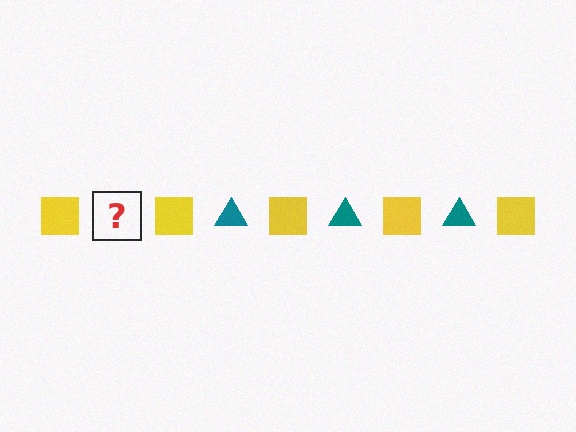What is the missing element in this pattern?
The missing element is a teal triangle.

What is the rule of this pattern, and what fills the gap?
The rule is that the pattern alternates between yellow square and teal triangle. The gap should be filled with a teal triangle.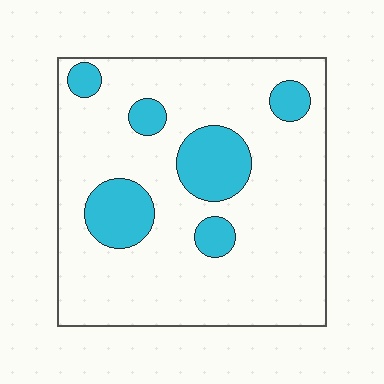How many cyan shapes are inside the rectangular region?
6.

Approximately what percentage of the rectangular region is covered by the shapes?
Approximately 20%.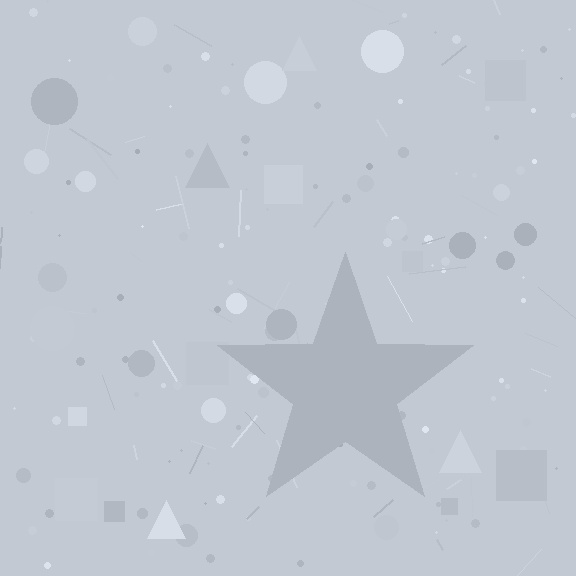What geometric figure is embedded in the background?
A star is embedded in the background.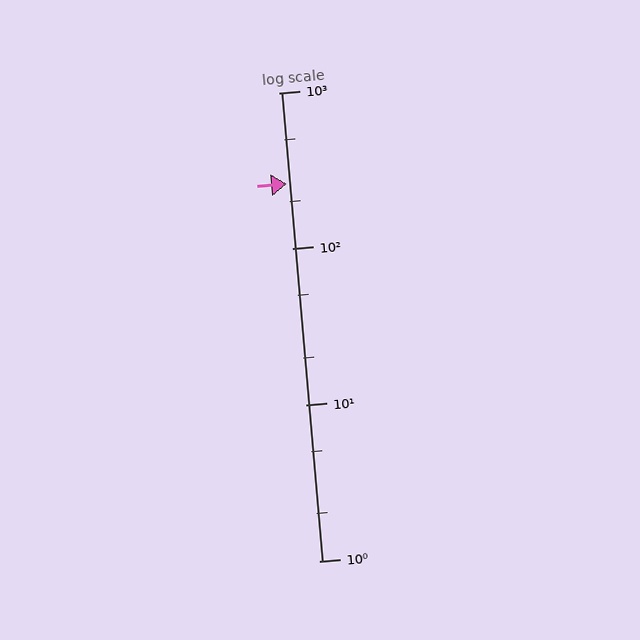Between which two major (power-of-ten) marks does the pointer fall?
The pointer is between 100 and 1000.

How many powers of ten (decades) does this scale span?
The scale spans 3 decades, from 1 to 1000.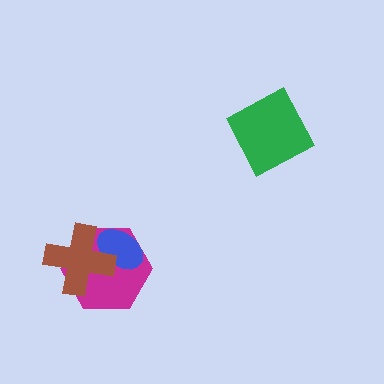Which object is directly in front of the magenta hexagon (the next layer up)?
The blue ellipse is directly in front of the magenta hexagon.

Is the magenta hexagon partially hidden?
Yes, it is partially covered by another shape.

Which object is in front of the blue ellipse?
The brown cross is in front of the blue ellipse.